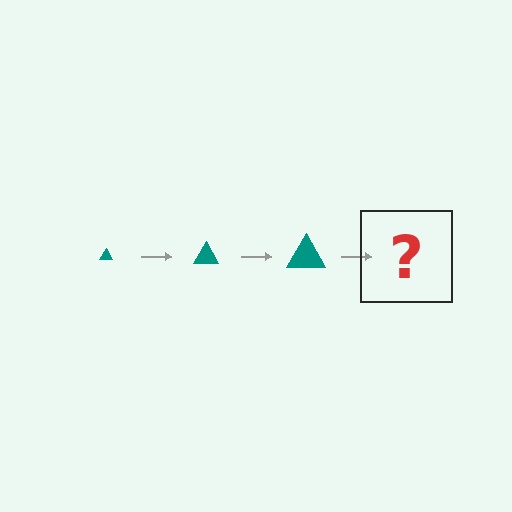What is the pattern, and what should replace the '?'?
The pattern is that the triangle gets progressively larger each step. The '?' should be a teal triangle, larger than the previous one.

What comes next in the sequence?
The next element should be a teal triangle, larger than the previous one.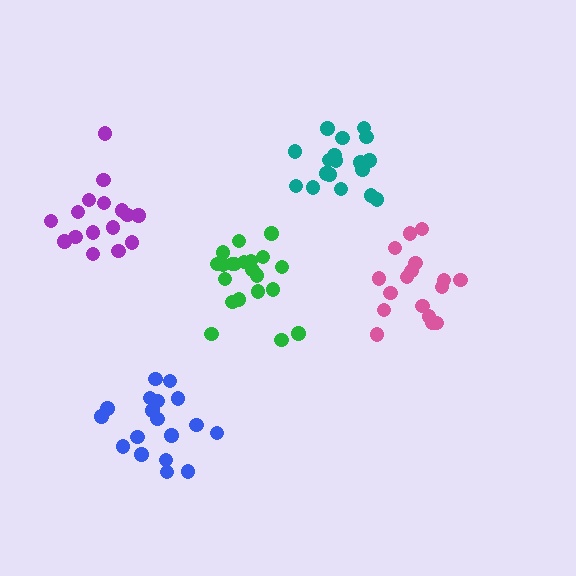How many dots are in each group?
Group 1: 21 dots, Group 2: 17 dots, Group 3: 16 dots, Group 4: 18 dots, Group 5: 18 dots (90 total).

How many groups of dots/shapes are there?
There are 5 groups.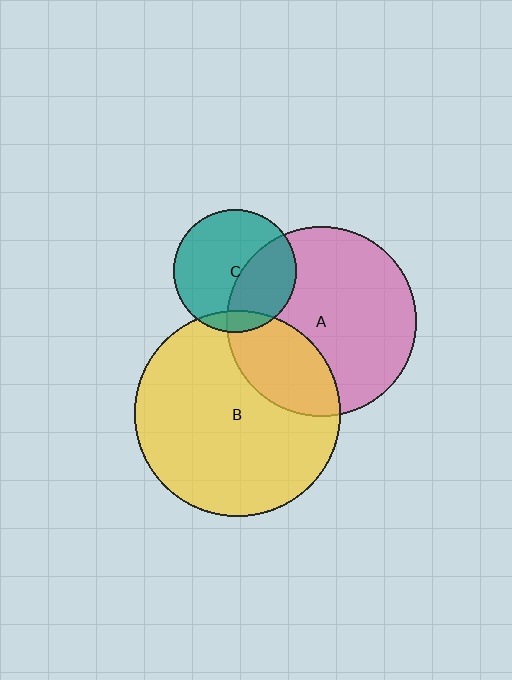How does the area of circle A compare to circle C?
Approximately 2.4 times.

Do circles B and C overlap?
Yes.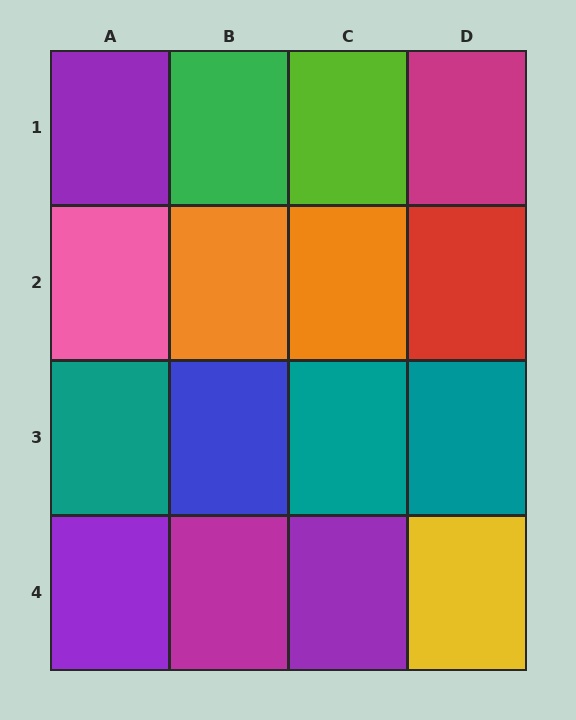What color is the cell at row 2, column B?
Orange.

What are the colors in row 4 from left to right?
Purple, magenta, purple, yellow.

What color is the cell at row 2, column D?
Red.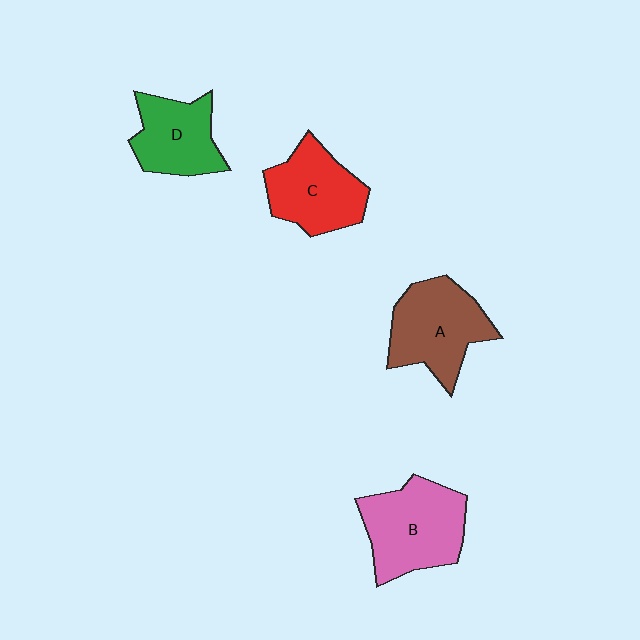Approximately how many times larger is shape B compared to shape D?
Approximately 1.4 times.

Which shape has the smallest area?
Shape D (green).